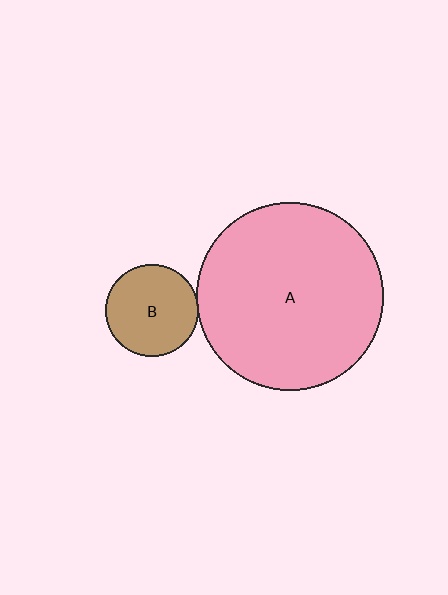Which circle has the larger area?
Circle A (pink).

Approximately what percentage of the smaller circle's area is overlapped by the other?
Approximately 5%.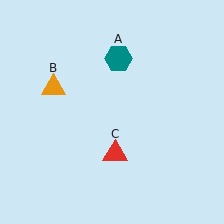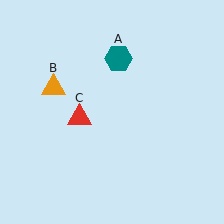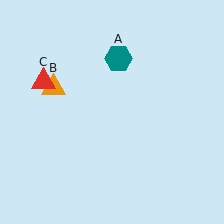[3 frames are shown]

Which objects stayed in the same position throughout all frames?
Teal hexagon (object A) and orange triangle (object B) remained stationary.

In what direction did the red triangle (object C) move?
The red triangle (object C) moved up and to the left.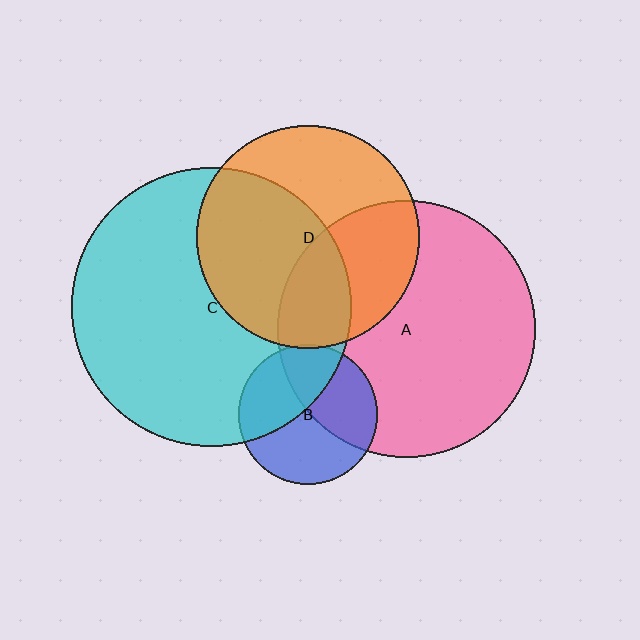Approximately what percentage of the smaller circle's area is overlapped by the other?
Approximately 5%.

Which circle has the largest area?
Circle C (cyan).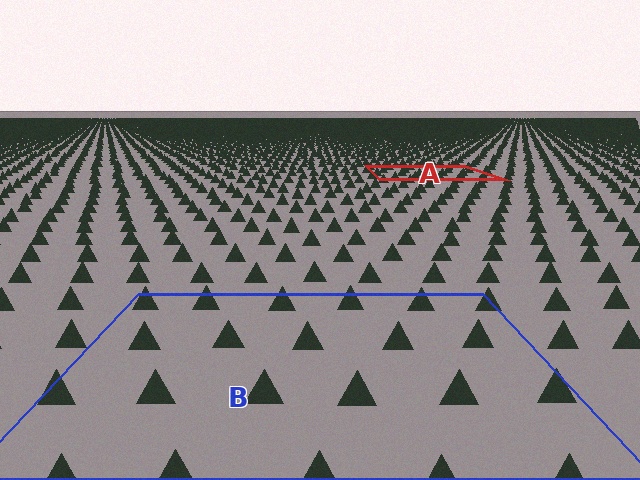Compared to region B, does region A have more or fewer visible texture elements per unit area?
Region A has more texture elements per unit area — they are packed more densely because it is farther away.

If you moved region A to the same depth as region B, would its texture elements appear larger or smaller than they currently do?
They would appear larger. At a closer depth, the same texture elements are projected at a bigger on-screen size.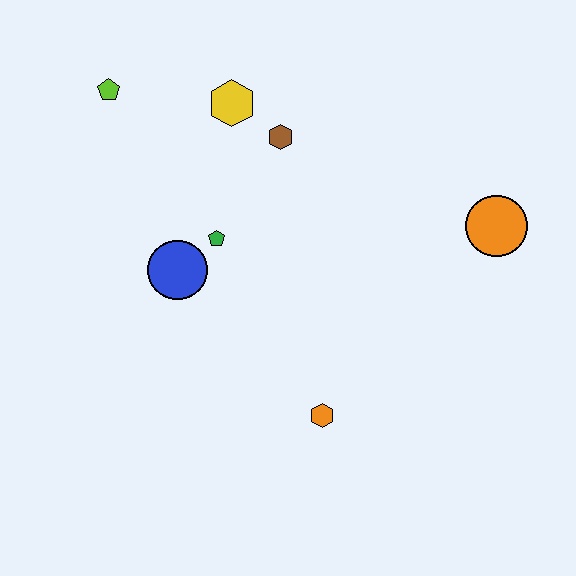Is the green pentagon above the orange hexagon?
Yes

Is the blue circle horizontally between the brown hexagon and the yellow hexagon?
No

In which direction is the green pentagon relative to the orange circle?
The green pentagon is to the left of the orange circle.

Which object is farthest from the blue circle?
The orange circle is farthest from the blue circle.